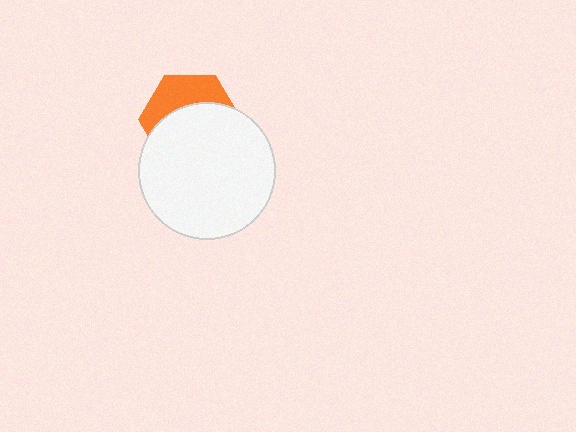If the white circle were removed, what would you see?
You would see the complete orange hexagon.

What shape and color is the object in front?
The object in front is a white circle.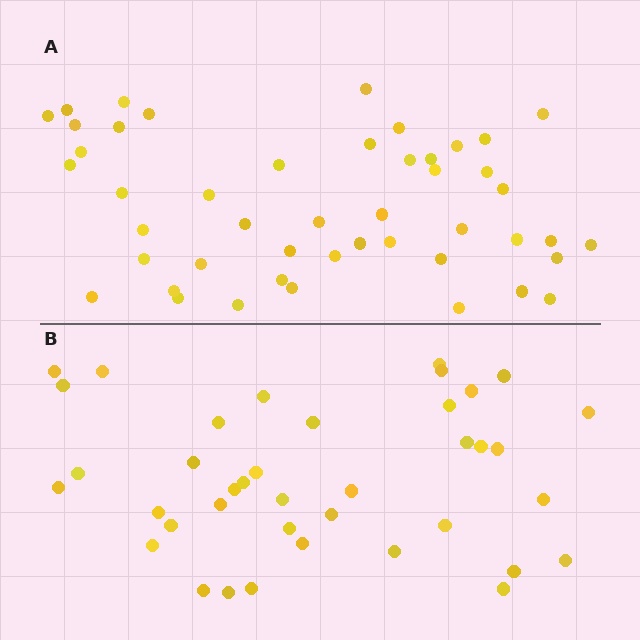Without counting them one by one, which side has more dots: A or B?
Region A (the top region) has more dots.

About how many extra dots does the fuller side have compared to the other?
Region A has roughly 8 or so more dots than region B.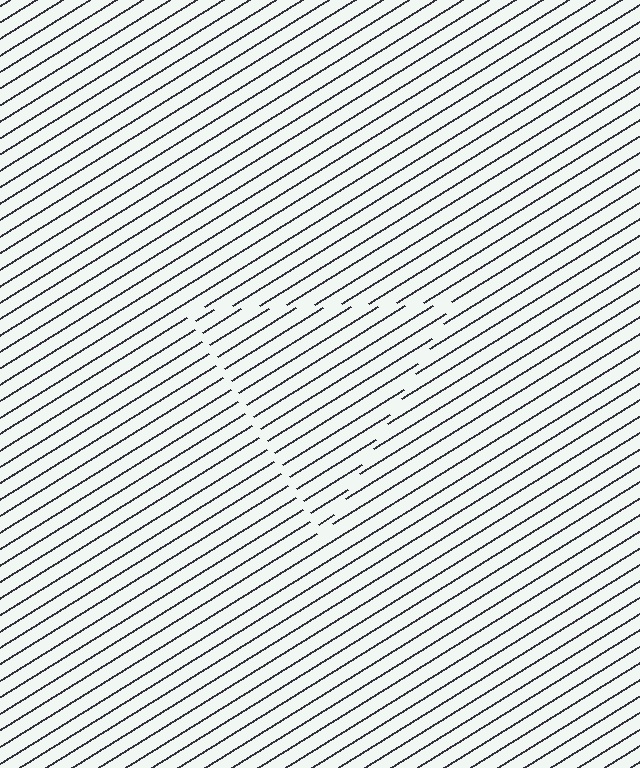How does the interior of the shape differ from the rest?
The interior of the shape contains the same grating, shifted by half a period — the contour is defined by the phase discontinuity where line-ends from the inner and outer gratings abut.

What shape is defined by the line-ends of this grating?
An illusory triangle. The interior of the shape contains the same grating, shifted by half a period — the contour is defined by the phase discontinuity where line-ends from the inner and outer gratings abut.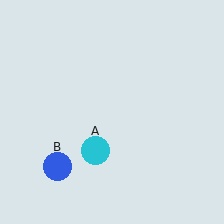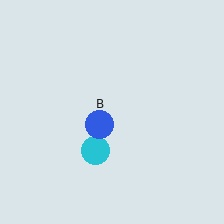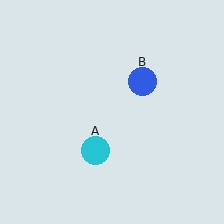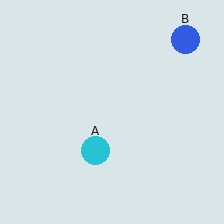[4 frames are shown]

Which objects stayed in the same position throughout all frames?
Cyan circle (object A) remained stationary.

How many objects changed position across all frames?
1 object changed position: blue circle (object B).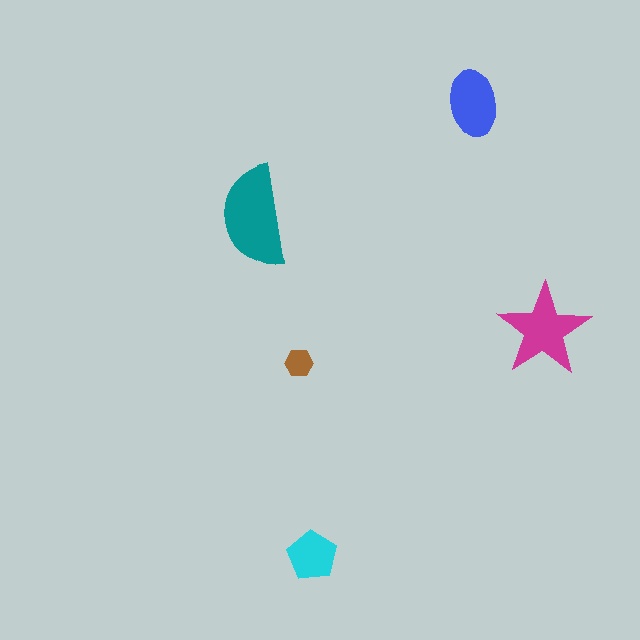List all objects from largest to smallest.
The teal semicircle, the magenta star, the blue ellipse, the cyan pentagon, the brown hexagon.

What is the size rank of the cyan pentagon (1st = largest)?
4th.